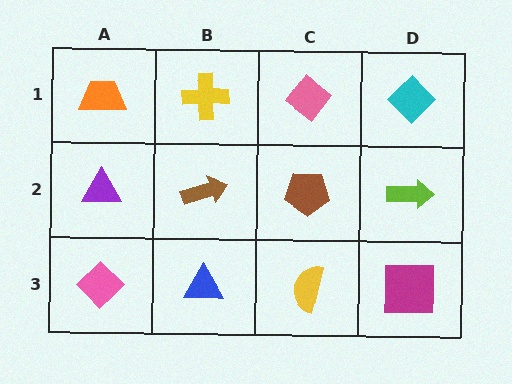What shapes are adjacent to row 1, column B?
A brown arrow (row 2, column B), an orange trapezoid (row 1, column A), a pink diamond (row 1, column C).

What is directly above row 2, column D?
A cyan diamond.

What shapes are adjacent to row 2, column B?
A yellow cross (row 1, column B), a blue triangle (row 3, column B), a purple triangle (row 2, column A), a brown pentagon (row 2, column C).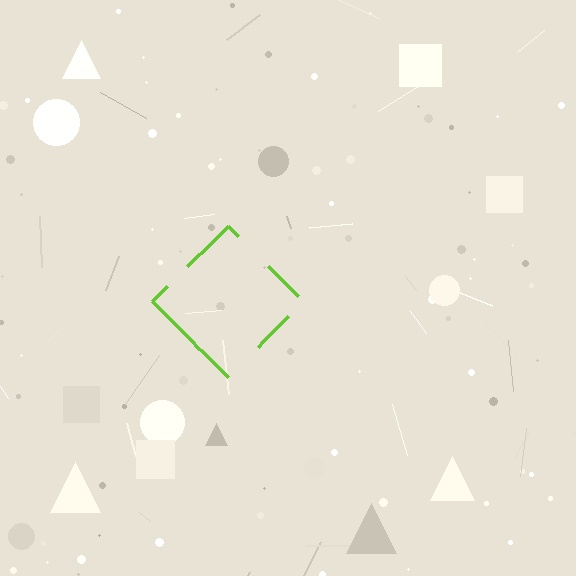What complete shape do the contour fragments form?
The contour fragments form a diamond.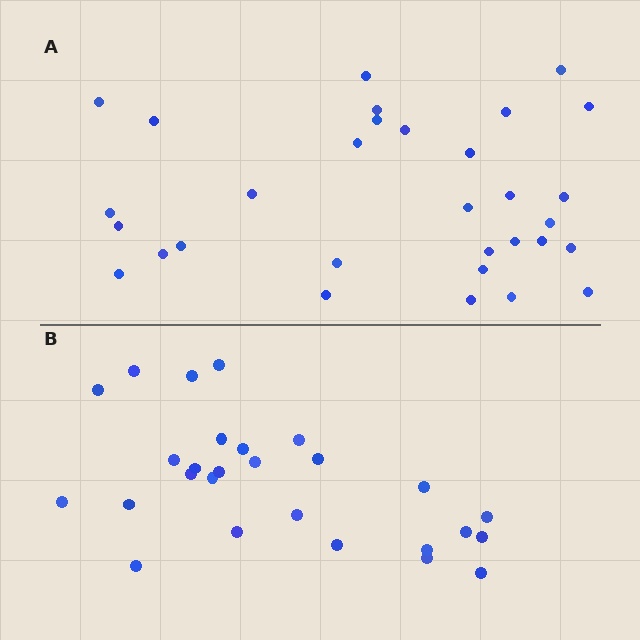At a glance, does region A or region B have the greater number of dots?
Region A (the top region) has more dots.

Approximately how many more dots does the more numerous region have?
Region A has about 4 more dots than region B.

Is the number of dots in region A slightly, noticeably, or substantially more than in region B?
Region A has only slightly more — the two regions are fairly close. The ratio is roughly 1.1 to 1.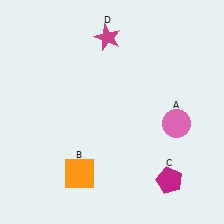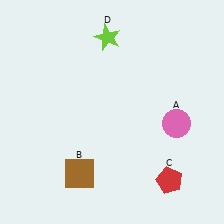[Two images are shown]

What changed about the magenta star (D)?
In Image 1, D is magenta. In Image 2, it changed to lime.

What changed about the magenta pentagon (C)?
In Image 1, C is magenta. In Image 2, it changed to red.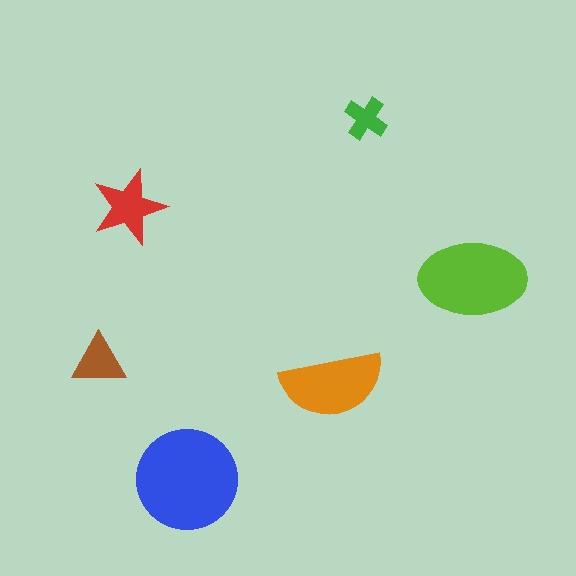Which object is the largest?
The blue circle.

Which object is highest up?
The green cross is topmost.